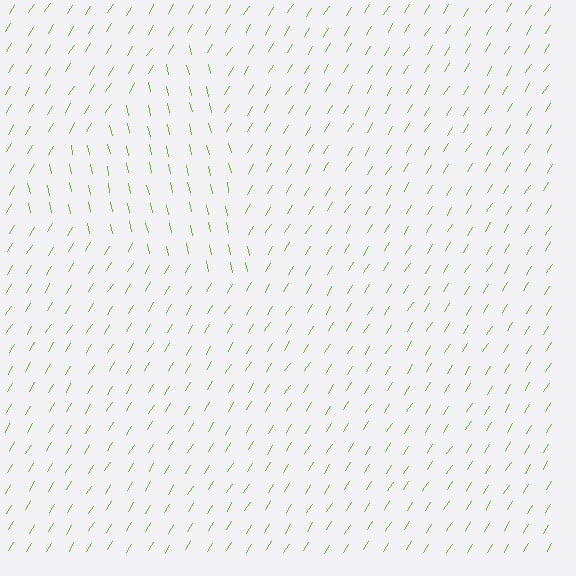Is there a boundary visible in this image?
Yes, there is a texture boundary formed by a change in line orientation.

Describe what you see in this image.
The image is filled with small lime line segments. A triangle region in the image has lines oriented differently from the surrounding lines, creating a visible texture boundary.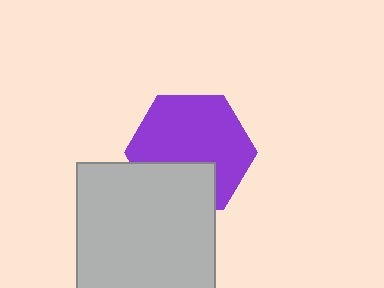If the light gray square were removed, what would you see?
You would see the complete purple hexagon.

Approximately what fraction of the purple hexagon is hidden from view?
Roughly 30% of the purple hexagon is hidden behind the light gray square.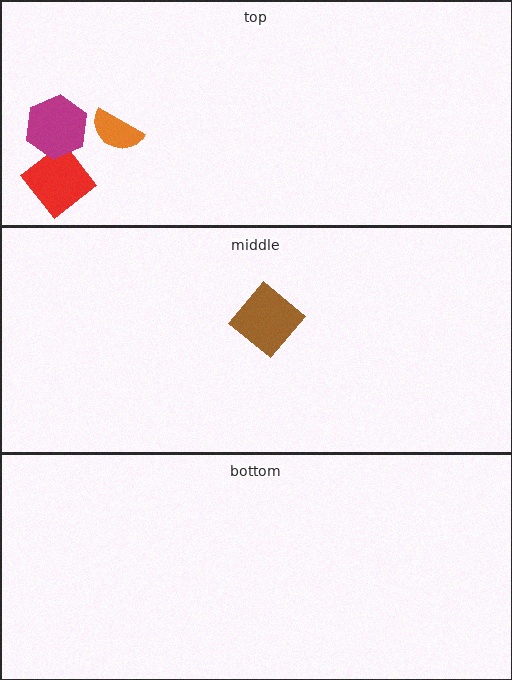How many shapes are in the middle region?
1.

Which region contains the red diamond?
The top region.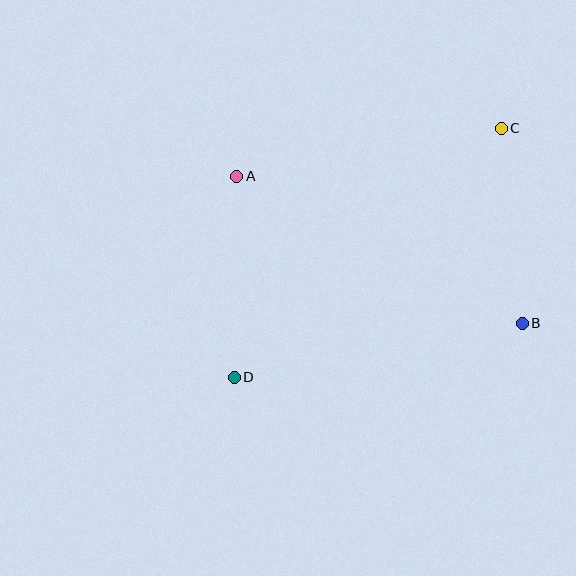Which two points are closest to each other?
Points B and C are closest to each other.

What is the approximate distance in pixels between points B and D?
The distance between B and D is approximately 293 pixels.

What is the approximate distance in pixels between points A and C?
The distance between A and C is approximately 269 pixels.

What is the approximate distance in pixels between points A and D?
The distance between A and D is approximately 201 pixels.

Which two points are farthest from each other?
Points C and D are farthest from each other.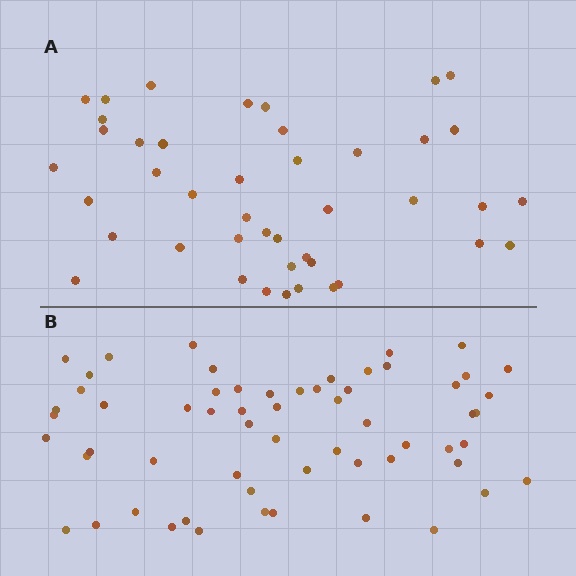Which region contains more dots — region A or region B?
Region B (the bottom region) has more dots.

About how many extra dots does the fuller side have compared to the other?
Region B has approximately 15 more dots than region A.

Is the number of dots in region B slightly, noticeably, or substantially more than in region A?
Region B has noticeably more, but not dramatically so. The ratio is roughly 1.4 to 1.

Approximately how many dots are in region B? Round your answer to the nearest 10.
About 60 dots.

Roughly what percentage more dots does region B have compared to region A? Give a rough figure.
About 40% more.